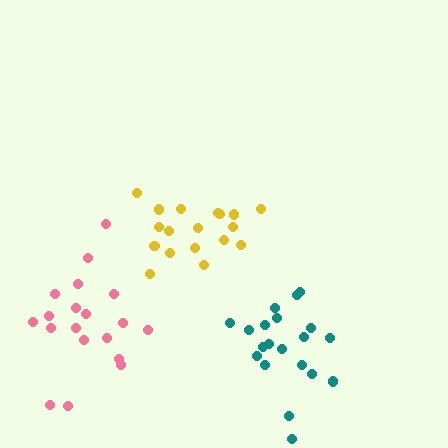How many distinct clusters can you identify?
There are 3 distinct clusters.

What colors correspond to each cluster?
The clusters are colored: yellow, teal, pink.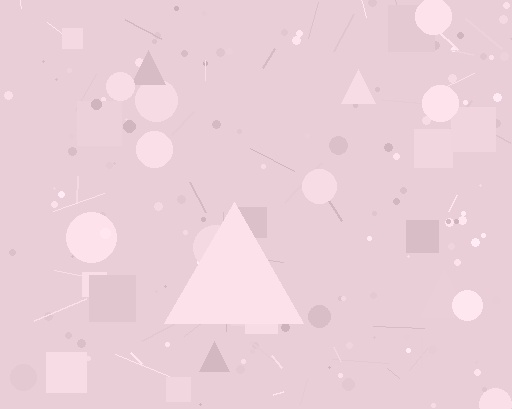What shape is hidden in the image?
A triangle is hidden in the image.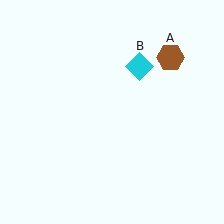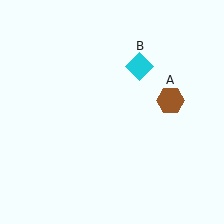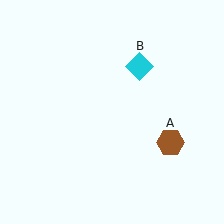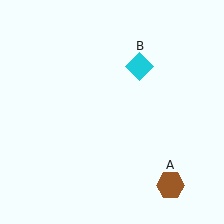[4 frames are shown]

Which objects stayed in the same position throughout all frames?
Cyan diamond (object B) remained stationary.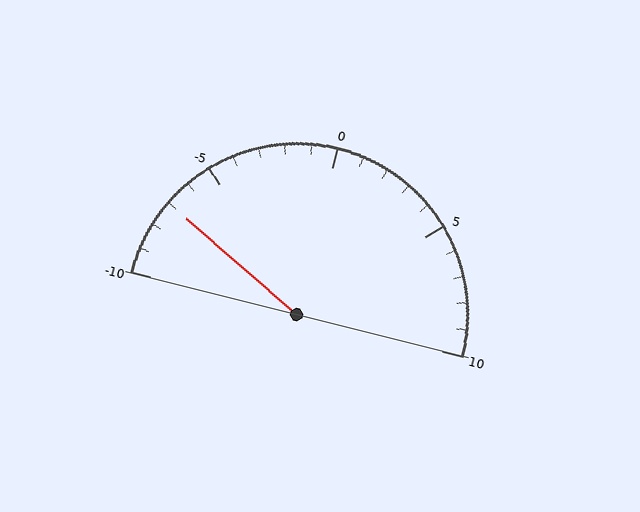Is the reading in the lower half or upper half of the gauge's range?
The reading is in the lower half of the range (-10 to 10).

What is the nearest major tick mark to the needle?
The nearest major tick mark is -5.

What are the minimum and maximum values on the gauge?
The gauge ranges from -10 to 10.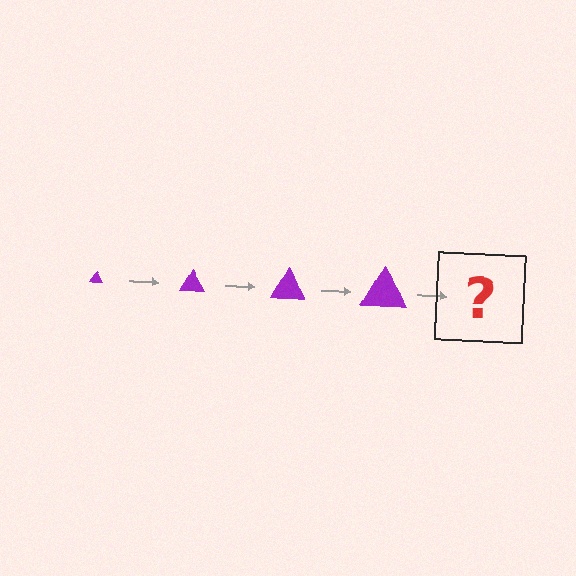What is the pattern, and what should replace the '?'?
The pattern is that the triangle gets progressively larger each step. The '?' should be a purple triangle, larger than the previous one.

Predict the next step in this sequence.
The next step is a purple triangle, larger than the previous one.